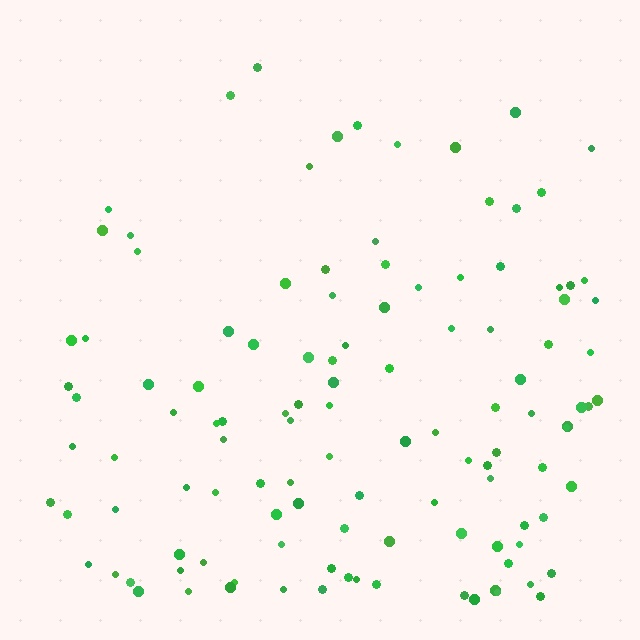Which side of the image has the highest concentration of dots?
The bottom.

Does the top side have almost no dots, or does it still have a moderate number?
Still a moderate number, just noticeably fewer than the bottom.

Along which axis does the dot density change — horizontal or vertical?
Vertical.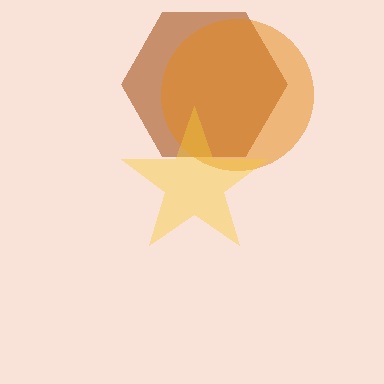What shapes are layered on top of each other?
The layered shapes are: a brown hexagon, an orange circle, a yellow star.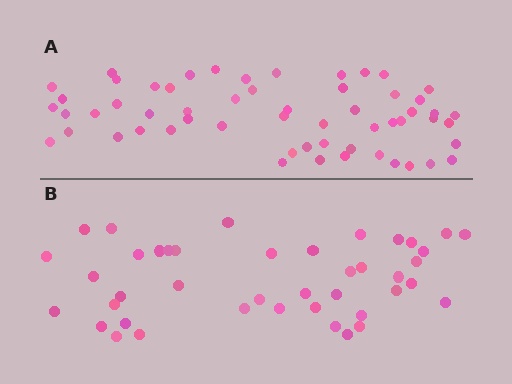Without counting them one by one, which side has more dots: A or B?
Region A (the top region) has more dots.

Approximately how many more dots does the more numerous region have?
Region A has approximately 15 more dots than region B.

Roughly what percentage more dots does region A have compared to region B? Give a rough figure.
About 35% more.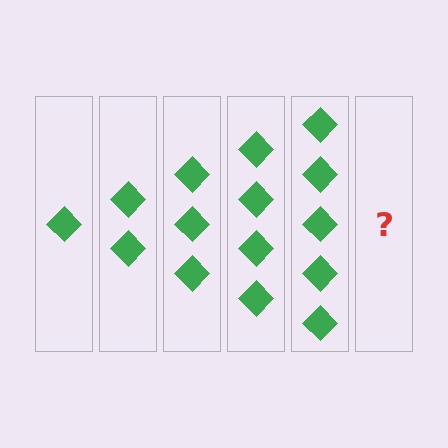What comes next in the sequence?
The next element should be 6 diamonds.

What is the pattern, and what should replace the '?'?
The pattern is that each step adds one more diamond. The '?' should be 6 diamonds.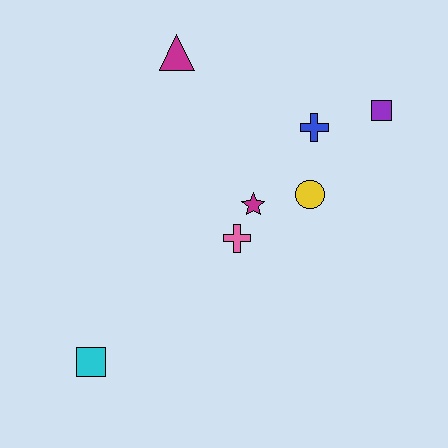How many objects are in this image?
There are 7 objects.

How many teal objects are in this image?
There are no teal objects.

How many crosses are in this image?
There are 2 crosses.